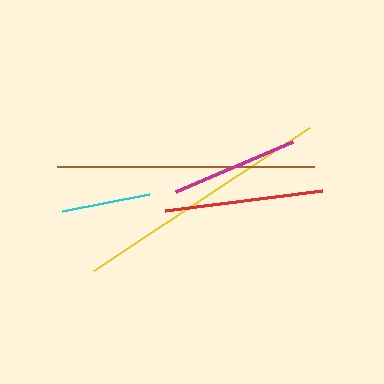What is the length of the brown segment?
The brown segment is approximately 256 pixels long.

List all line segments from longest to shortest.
From longest to shortest: yellow, brown, red, magenta, cyan.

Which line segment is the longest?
The yellow line is the longest at approximately 259 pixels.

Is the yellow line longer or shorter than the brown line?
The yellow line is longer than the brown line.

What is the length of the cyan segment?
The cyan segment is approximately 90 pixels long.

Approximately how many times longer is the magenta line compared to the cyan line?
The magenta line is approximately 1.4 times the length of the cyan line.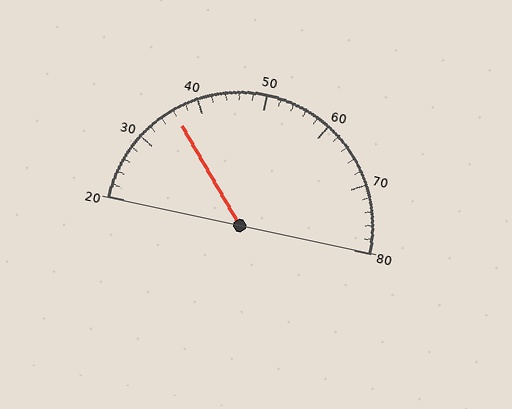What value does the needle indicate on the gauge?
The needle indicates approximately 36.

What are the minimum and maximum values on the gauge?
The gauge ranges from 20 to 80.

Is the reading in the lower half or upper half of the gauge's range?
The reading is in the lower half of the range (20 to 80).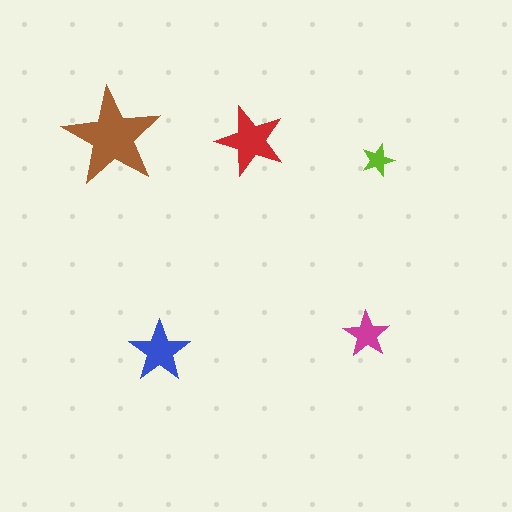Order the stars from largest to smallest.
the brown one, the red one, the blue one, the magenta one, the lime one.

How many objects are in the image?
There are 5 objects in the image.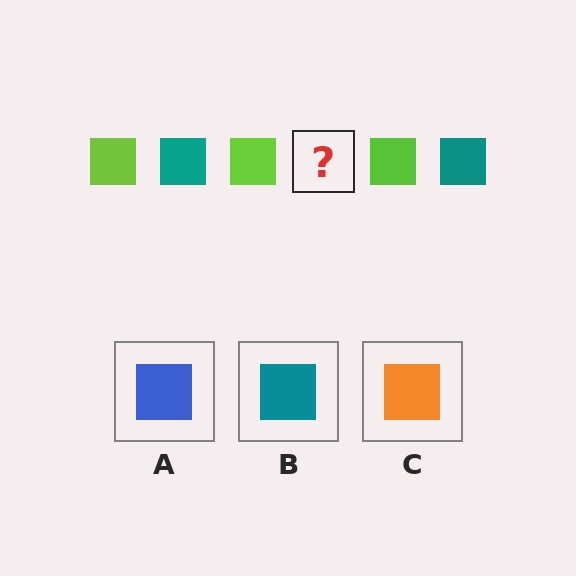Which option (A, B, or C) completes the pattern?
B.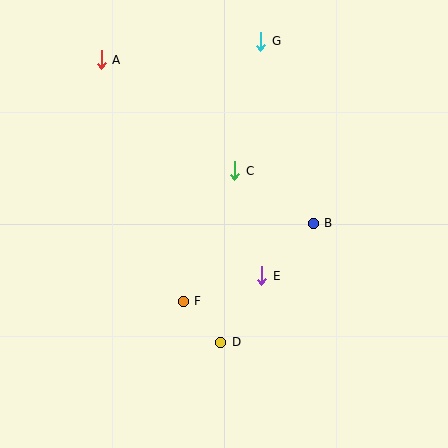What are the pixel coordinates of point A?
Point A is at (101, 60).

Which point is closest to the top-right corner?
Point G is closest to the top-right corner.